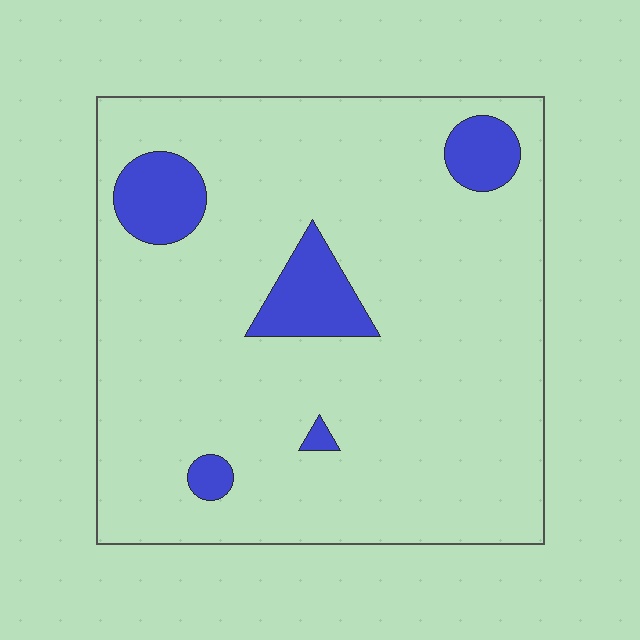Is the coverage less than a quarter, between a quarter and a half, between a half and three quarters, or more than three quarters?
Less than a quarter.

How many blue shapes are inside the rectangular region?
5.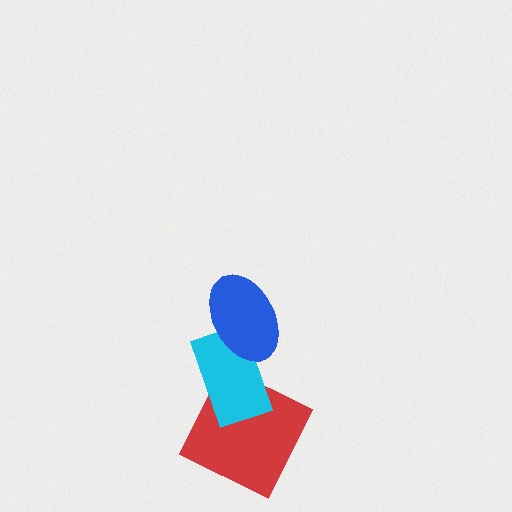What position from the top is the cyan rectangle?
The cyan rectangle is 2nd from the top.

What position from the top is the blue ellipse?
The blue ellipse is 1st from the top.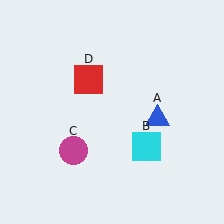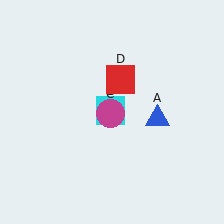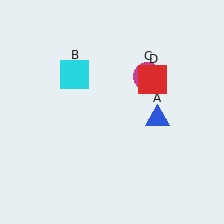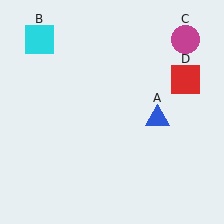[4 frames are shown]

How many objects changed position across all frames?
3 objects changed position: cyan square (object B), magenta circle (object C), red square (object D).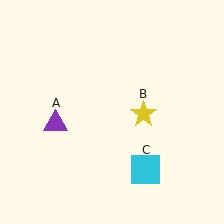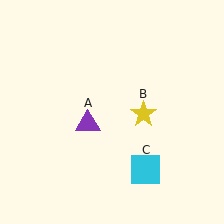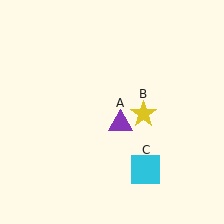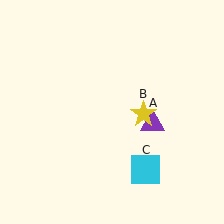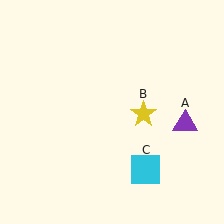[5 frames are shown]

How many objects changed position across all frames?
1 object changed position: purple triangle (object A).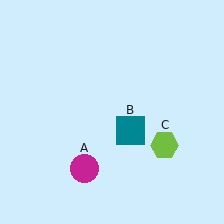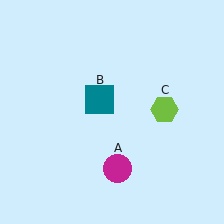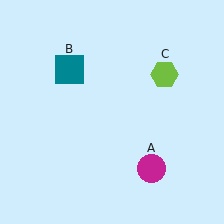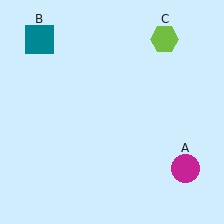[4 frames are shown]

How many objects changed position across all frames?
3 objects changed position: magenta circle (object A), teal square (object B), lime hexagon (object C).